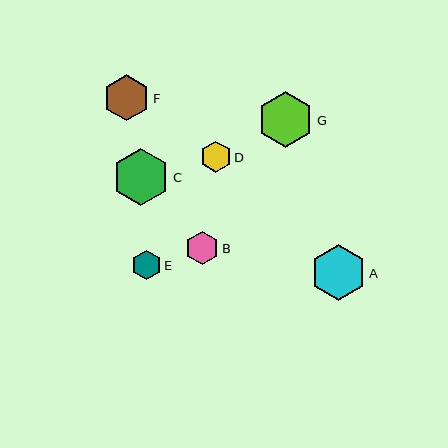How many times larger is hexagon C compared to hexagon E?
Hexagon C is approximately 1.9 times the size of hexagon E.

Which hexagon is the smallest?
Hexagon E is the smallest with a size of approximately 30 pixels.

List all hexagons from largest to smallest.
From largest to smallest: C, G, A, F, B, D, E.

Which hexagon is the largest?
Hexagon C is the largest with a size of approximately 57 pixels.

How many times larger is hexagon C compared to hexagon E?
Hexagon C is approximately 1.9 times the size of hexagon E.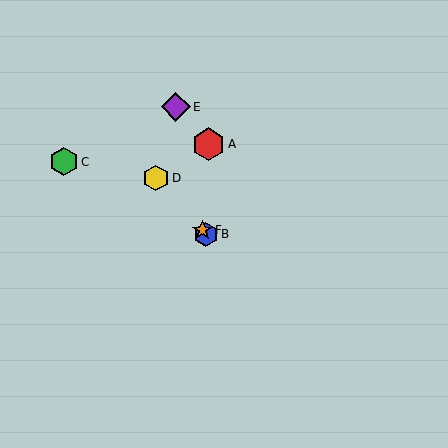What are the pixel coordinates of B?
Object B is at (206, 234).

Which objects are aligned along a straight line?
Objects B, D, F are aligned along a straight line.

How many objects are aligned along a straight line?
3 objects (B, D, F) are aligned along a straight line.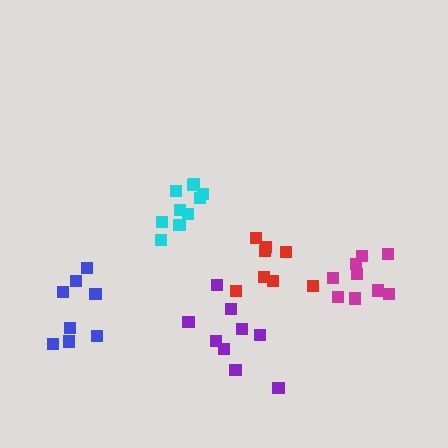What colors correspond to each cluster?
The clusters are colored: cyan, red, purple, magenta, blue.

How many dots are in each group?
Group 1: 10 dots, Group 2: 8 dots, Group 3: 9 dots, Group 4: 9 dots, Group 5: 8 dots (44 total).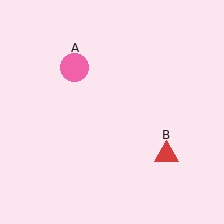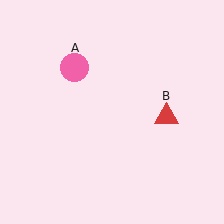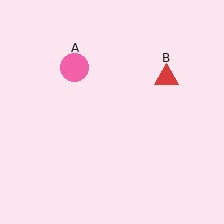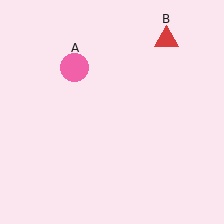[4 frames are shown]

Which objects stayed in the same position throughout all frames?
Pink circle (object A) remained stationary.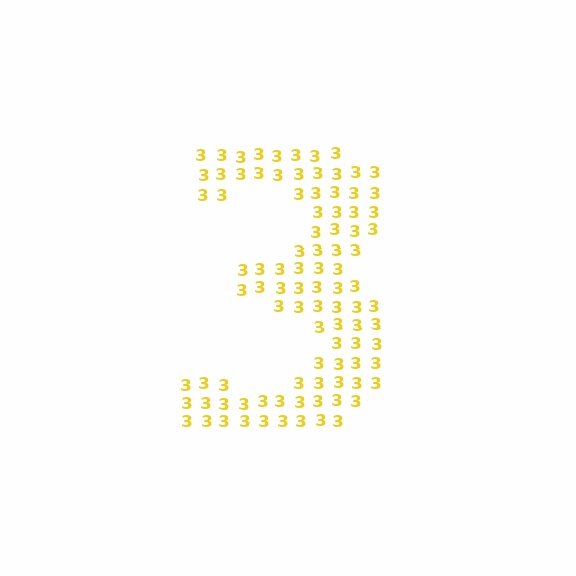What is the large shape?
The large shape is the digit 3.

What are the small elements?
The small elements are digit 3's.